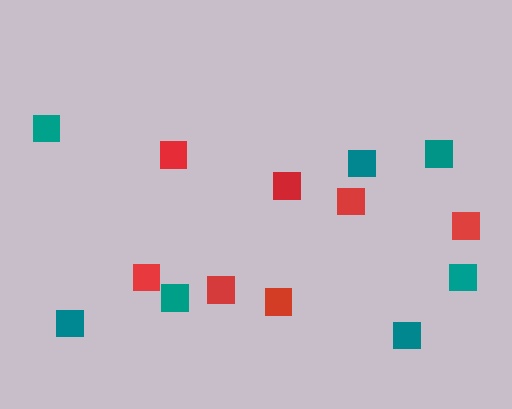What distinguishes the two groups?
There are 2 groups: one group of red squares (7) and one group of teal squares (7).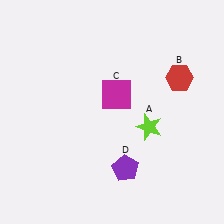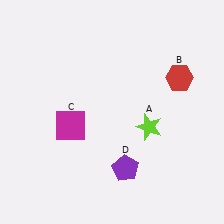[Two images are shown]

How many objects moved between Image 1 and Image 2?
1 object moved between the two images.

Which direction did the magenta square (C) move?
The magenta square (C) moved left.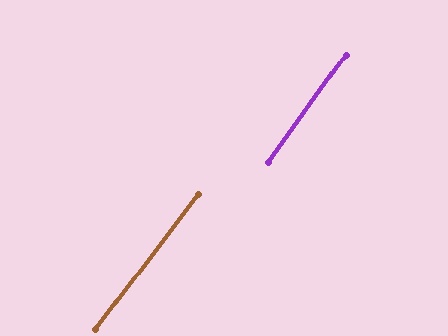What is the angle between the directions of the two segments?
Approximately 1 degree.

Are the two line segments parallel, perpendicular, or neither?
Parallel — their directions differ by only 1.3°.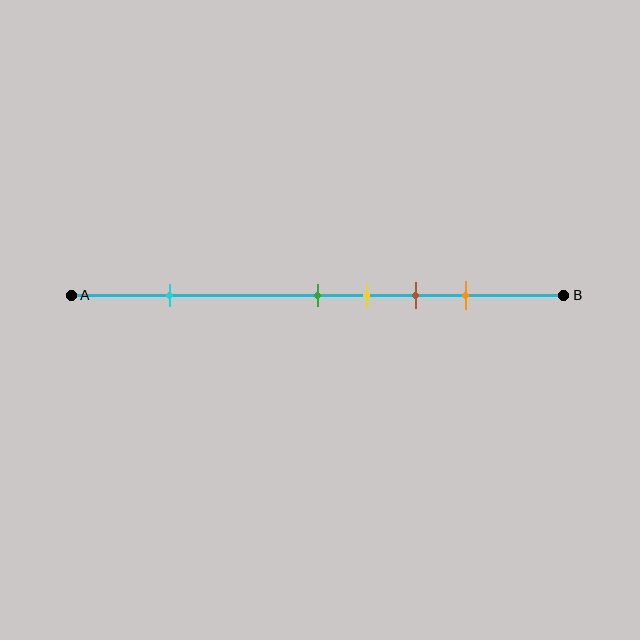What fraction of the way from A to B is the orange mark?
The orange mark is approximately 80% (0.8) of the way from A to B.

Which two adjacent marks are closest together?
The green and yellow marks are the closest adjacent pair.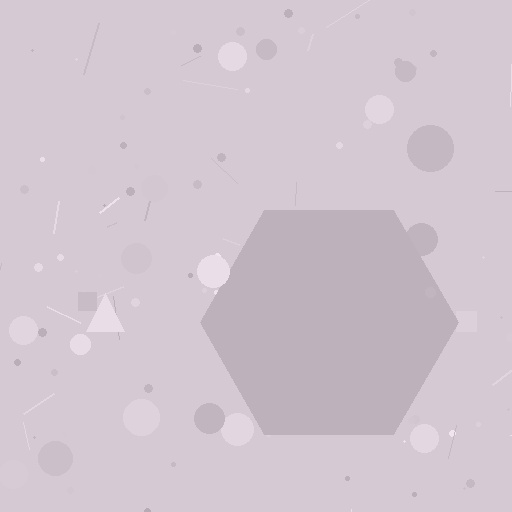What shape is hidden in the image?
A hexagon is hidden in the image.